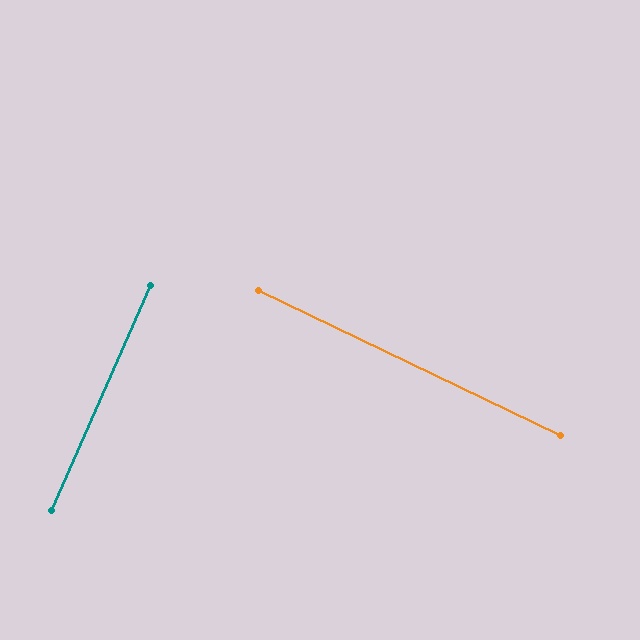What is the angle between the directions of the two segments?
Approximately 88 degrees.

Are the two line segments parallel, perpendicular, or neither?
Perpendicular — they meet at approximately 88°.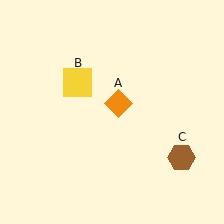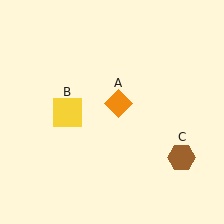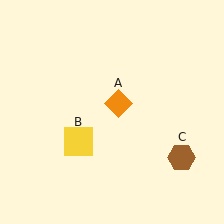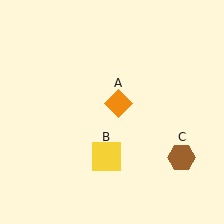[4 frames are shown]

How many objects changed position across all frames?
1 object changed position: yellow square (object B).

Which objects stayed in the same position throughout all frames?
Orange diamond (object A) and brown hexagon (object C) remained stationary.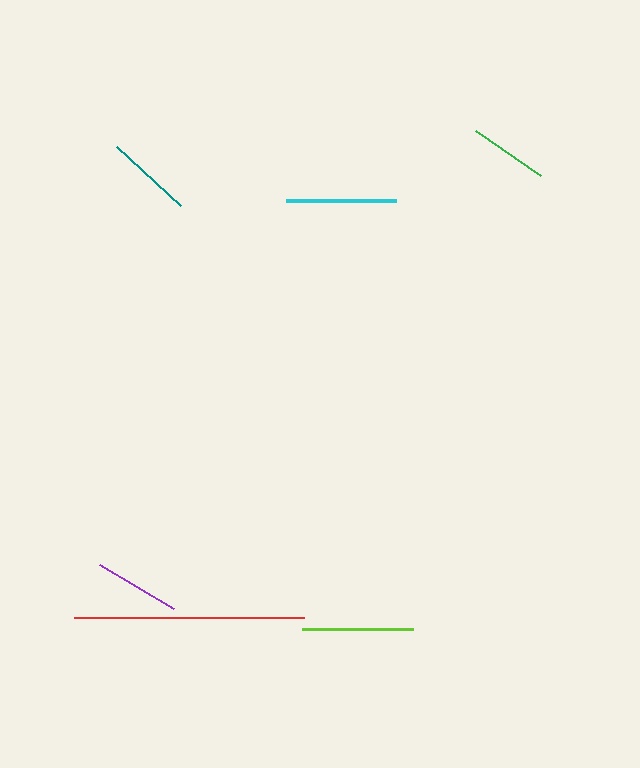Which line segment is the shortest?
The green line is the shortest at approximately 80 pixels.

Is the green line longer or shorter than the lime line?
The lime line is longer than the green line.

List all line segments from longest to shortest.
From longest to shortest: red, lime, cyan, teal, purple, green.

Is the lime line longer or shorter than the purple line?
The lime line is longer than the purple line.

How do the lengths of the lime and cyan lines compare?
The lime and cyan lines are approximately the same length.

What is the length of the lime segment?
The lime segment is approximately 111 pixels long.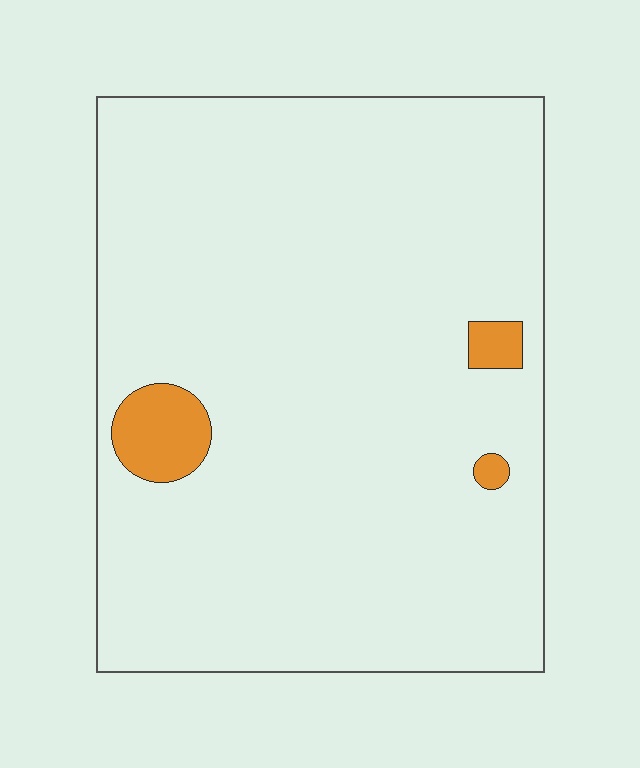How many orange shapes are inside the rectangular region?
3.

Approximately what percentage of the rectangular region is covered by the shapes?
Approximately 5%.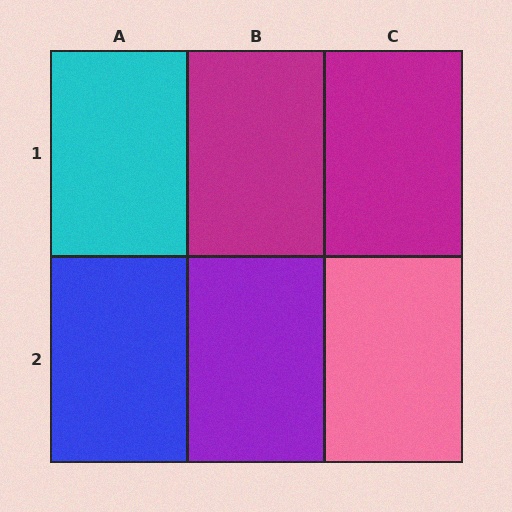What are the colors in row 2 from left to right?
Blue, purple, pink.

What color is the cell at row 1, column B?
Magenta.